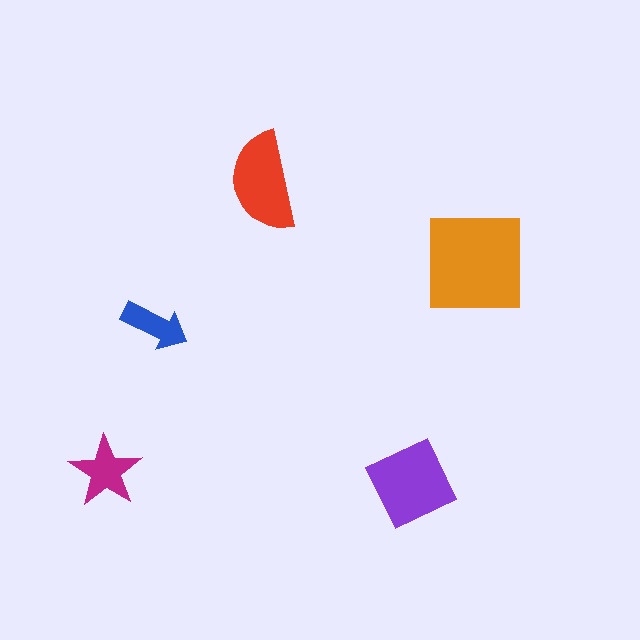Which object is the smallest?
The blue arrow.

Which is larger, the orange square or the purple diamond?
The orange square.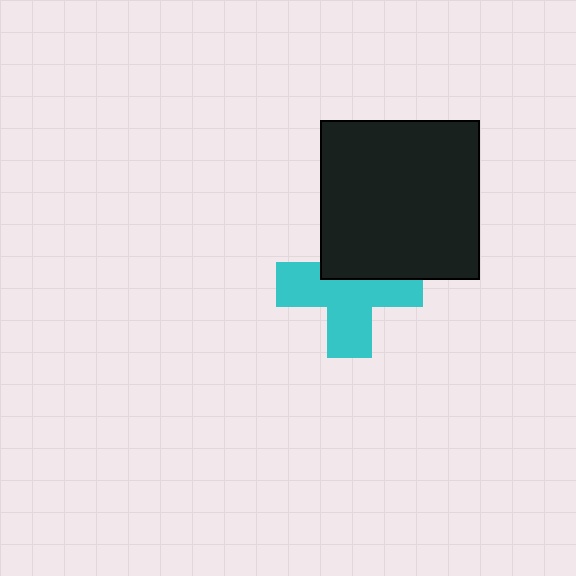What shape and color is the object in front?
The object in front is a black square.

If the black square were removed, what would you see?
You would see the complete cyan cross.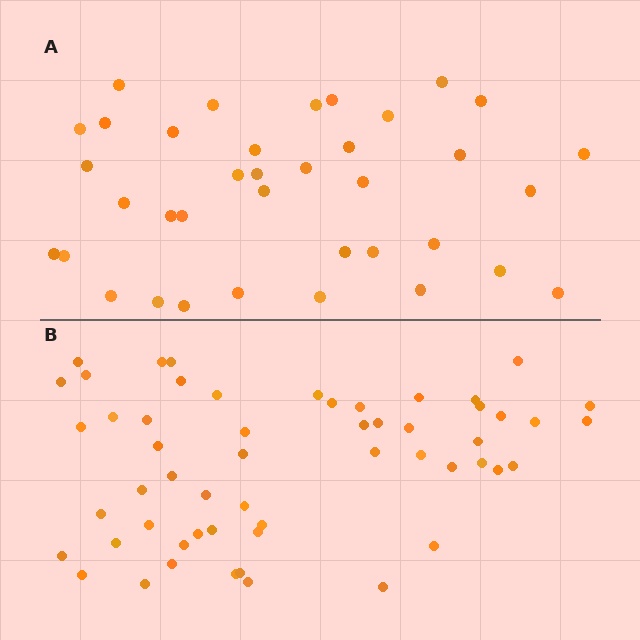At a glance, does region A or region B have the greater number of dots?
Region B (the bottom region) has more dots.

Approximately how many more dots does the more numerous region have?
Region B has approximately 20 more dots than region A.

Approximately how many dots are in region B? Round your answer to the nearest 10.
About 60 dots. (The exact count is 55, which rounds to 60.)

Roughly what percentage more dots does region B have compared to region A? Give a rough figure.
About 50% more.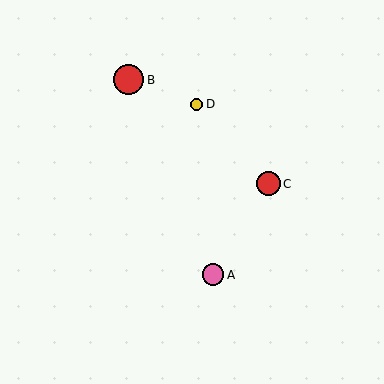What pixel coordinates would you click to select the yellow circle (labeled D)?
Click at (197, 104) to select the yellow circle D.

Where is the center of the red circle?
The center of the red circle is at (268, 184).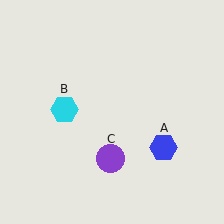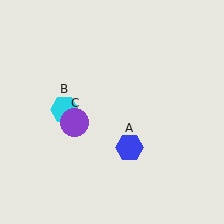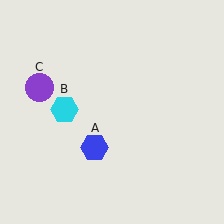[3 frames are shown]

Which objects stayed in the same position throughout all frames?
Cyan hexagon (object B) remained stationary.